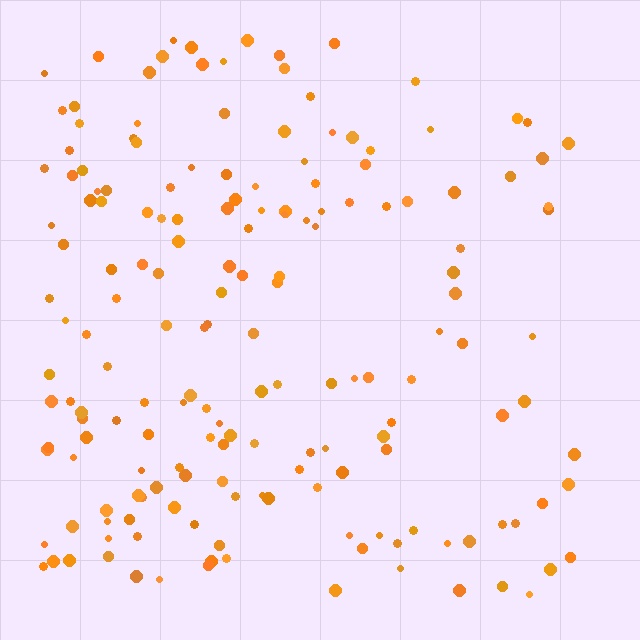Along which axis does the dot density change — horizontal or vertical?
Horizontal.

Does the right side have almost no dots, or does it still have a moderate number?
Still a moderate number, just noticeably fewer than the left.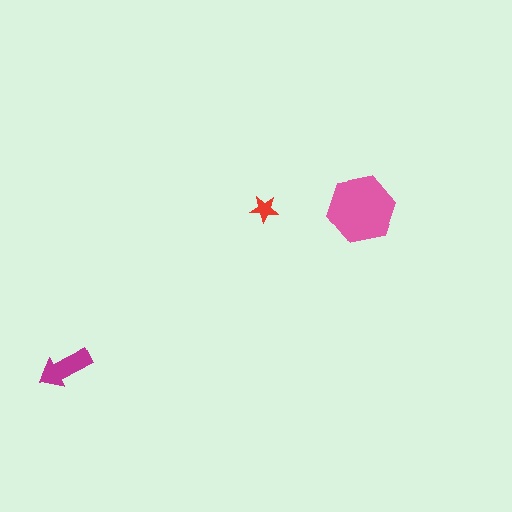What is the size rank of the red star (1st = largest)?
3rd.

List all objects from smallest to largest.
The red star, the magenta arrow, the pink hexagon.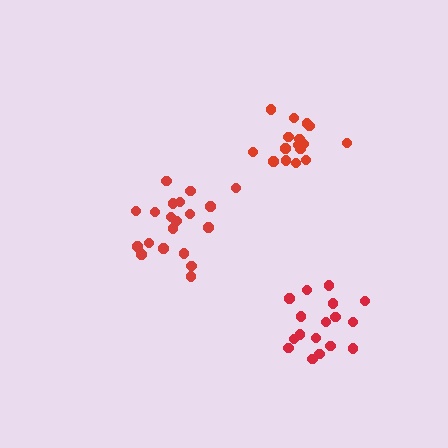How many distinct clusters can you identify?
There are 3 distinct clusters.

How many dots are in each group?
Group 1: 16 dots, Group 2: 17 dots, Group 3: 21 dots (54 total).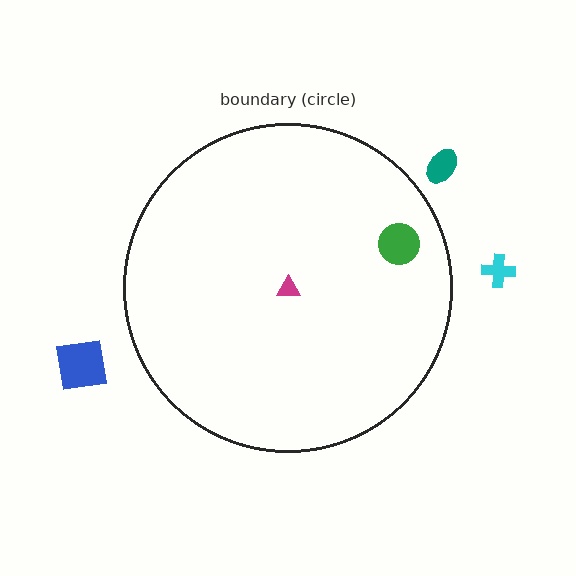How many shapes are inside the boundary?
2 inside, 3 outside.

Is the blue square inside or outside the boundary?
Outside.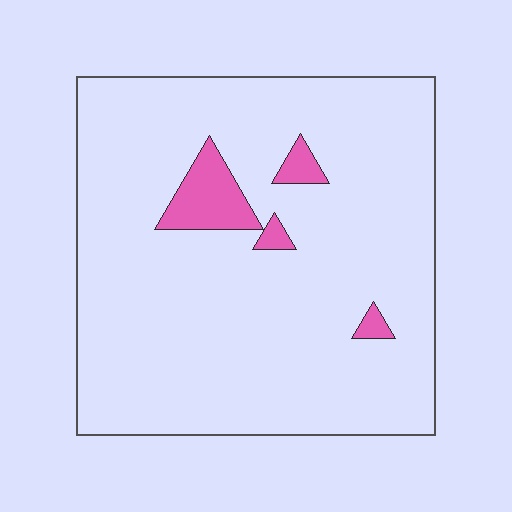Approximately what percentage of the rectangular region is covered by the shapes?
Approximately 5%.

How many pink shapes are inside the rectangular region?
4.